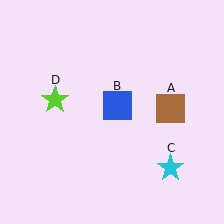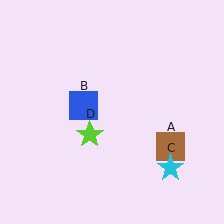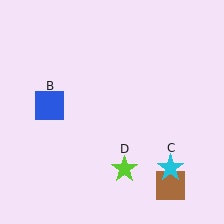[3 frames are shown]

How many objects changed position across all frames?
3 objects changed position: brown square (object A), blue square (object B), lime star (object D).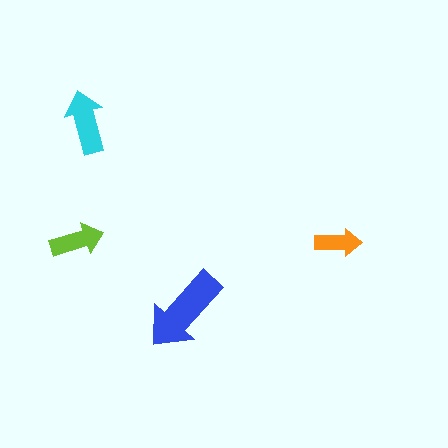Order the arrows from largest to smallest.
the blue one, the cyan one, the lime one, the orange one.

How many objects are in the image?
There are 4 objects in the image.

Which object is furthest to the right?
The orange arrow is rightmost.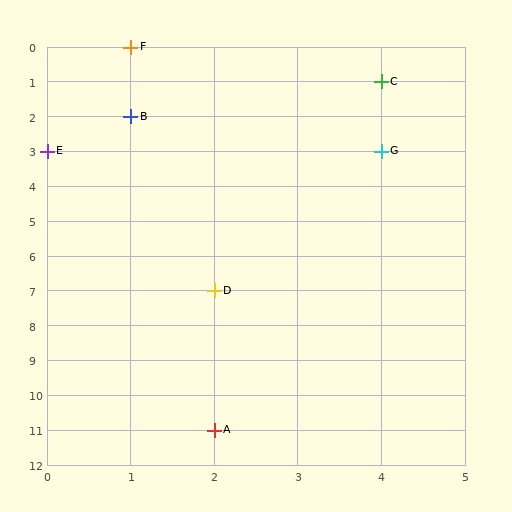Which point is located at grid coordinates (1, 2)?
Point B is at (1, 2).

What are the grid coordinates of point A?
Point A is at grid coordinates (2, 11).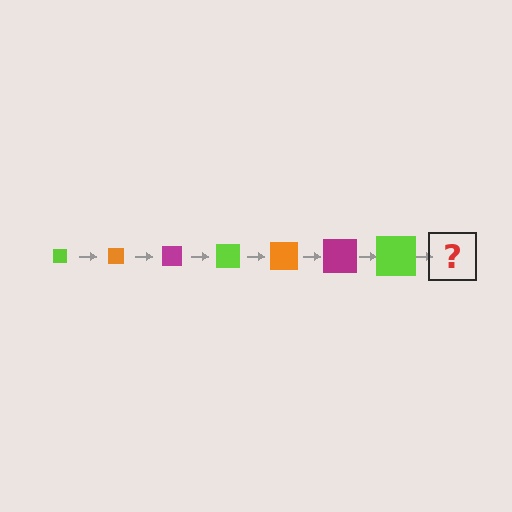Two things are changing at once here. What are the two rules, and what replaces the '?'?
The two rules are that the square grows larger each step and the color cycles through lime, orange, and magenta. The '?' should be an orange square, larger than the previous one.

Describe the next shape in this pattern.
It should be an orange square, larger than the previous one.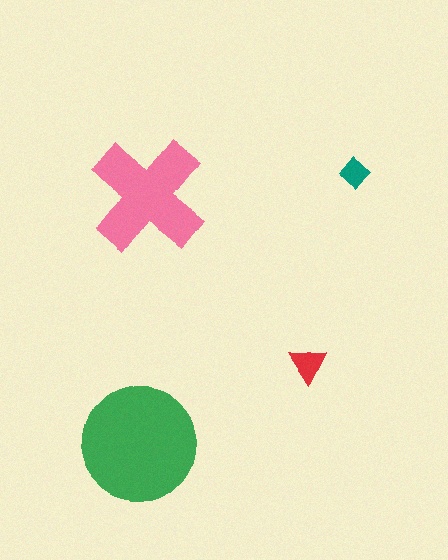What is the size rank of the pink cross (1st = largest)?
2nd.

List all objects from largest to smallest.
The green circle, the pink cross, the red triangle, the teal diamond.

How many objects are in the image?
There are 4 objects in the image.